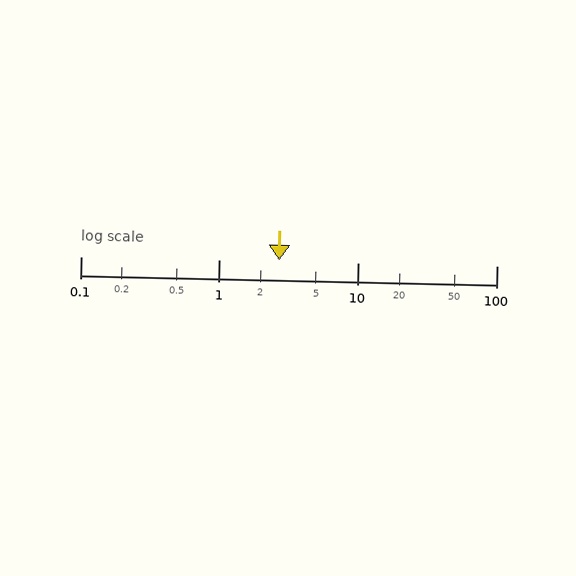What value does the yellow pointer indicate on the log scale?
The pointer indicates approximately 2.7.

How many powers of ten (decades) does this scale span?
The scale spans 3 decades, from 0.1 to 100.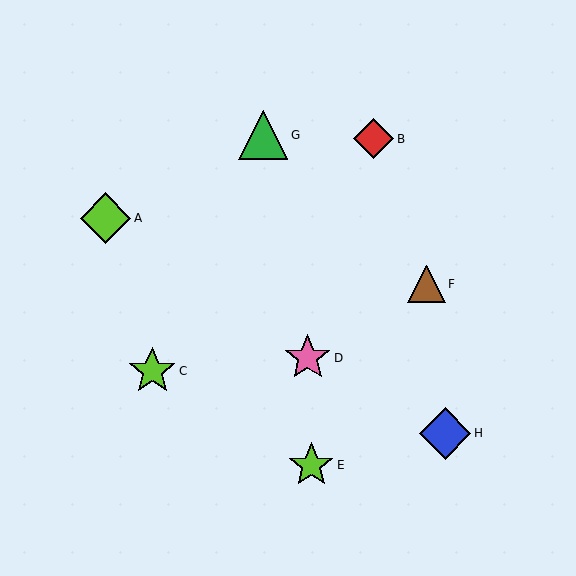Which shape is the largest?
The blue diamond (labeled H) is the largest.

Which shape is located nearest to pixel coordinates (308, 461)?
The lime star (labeled E) at (311, 465) is nearest to that location.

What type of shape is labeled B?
Shape B is a red diamond.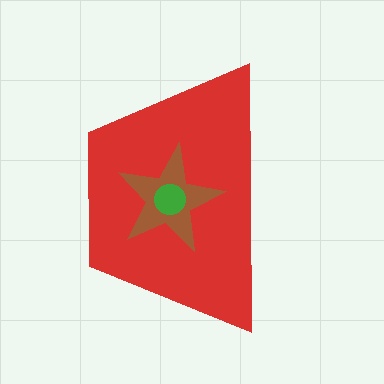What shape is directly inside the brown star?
The green circle.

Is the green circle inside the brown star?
Yes.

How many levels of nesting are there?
3.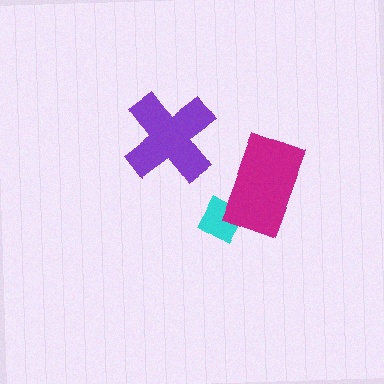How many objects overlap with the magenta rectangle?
1 object overlaps with the magenta rectangle.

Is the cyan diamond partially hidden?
Yes, it is partially covered by another shape.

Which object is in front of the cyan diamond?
The magenta rectangle is in front of the cyan diamond.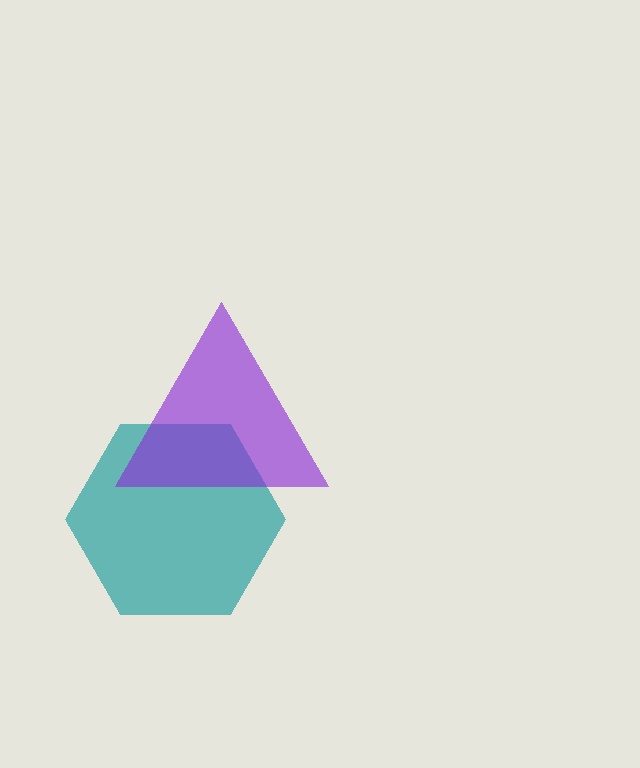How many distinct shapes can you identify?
There are 2 distinct shapes: a teal hexagon, a purple triangle.